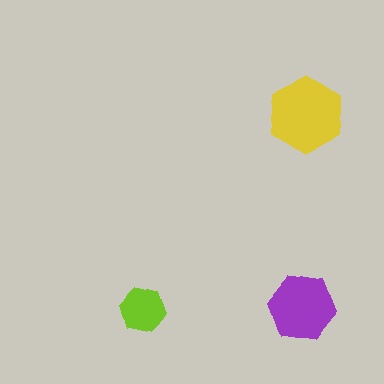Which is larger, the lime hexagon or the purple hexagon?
The purple one.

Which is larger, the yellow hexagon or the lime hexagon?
The yellow one.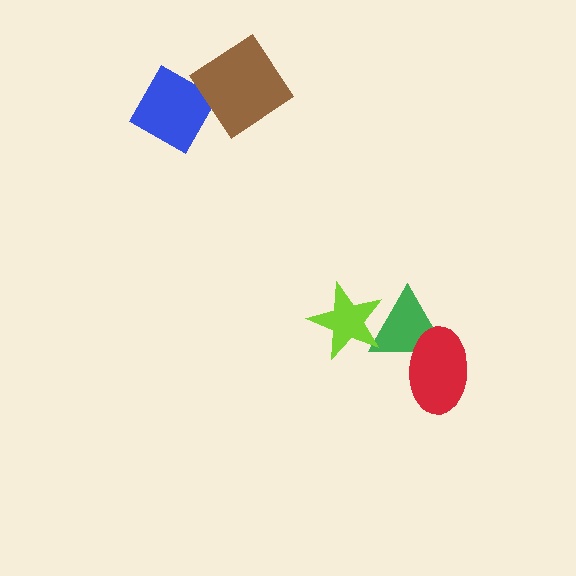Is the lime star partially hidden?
No, no other shape covers it.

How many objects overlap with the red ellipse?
1 object overlaps with the red ellipse.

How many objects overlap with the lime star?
1 object overlaps with the lime star.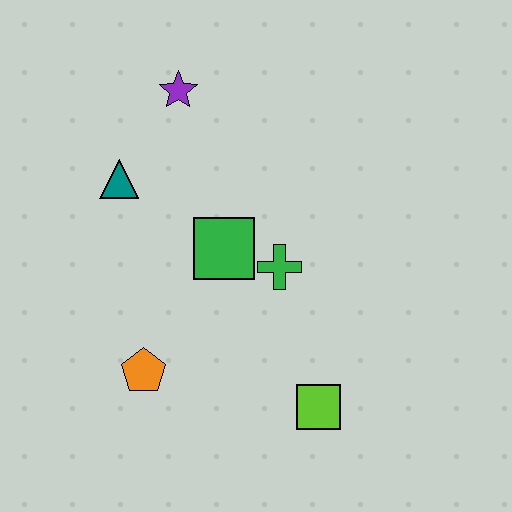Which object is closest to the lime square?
The green cross is closest to the lime square.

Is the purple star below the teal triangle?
No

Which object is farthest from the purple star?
The lime square is farthest from the purple star.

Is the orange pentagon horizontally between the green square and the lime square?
No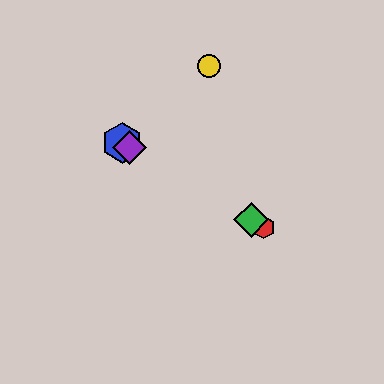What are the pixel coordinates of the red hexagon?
The red hexagon is at (264, 227).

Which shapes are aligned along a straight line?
The red hexagon, the blue hexagon, the green diamond, the purple diamond are aligned along a straight line.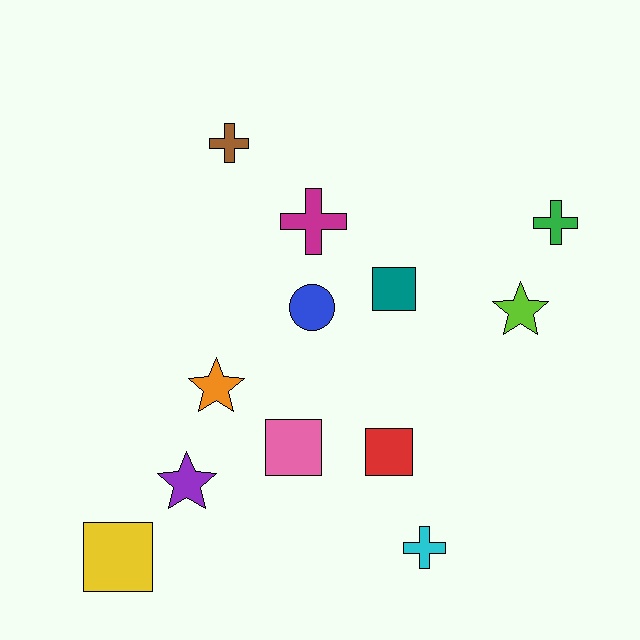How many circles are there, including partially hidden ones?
There is 1 circle.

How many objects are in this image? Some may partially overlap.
There are 12 objects.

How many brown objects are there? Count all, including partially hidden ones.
There is 1 brown object.